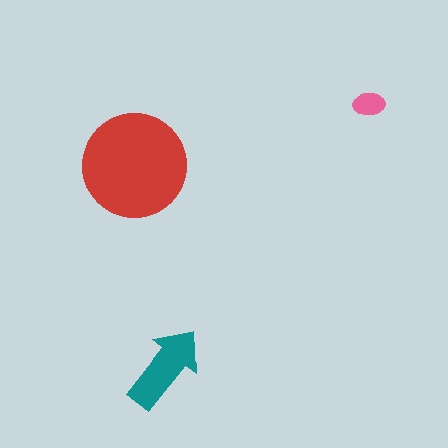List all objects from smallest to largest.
The pink ellipse, the teal arrow, the red circle.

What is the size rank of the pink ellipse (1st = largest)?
3rd.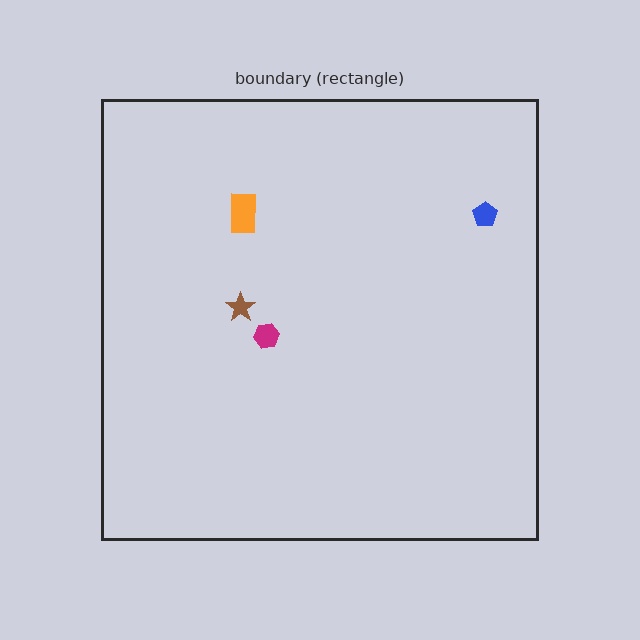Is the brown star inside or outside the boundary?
Inside.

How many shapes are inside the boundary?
4 inside, 0 outside.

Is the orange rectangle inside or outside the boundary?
Inside.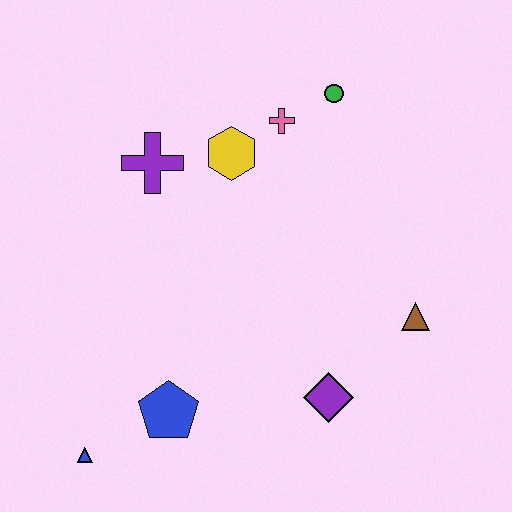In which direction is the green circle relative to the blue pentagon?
The green circle is above the blue pentagon.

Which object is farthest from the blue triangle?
The green circle is farthest from the blue triangle.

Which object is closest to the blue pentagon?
The blue triangle is closest to the blue pentagon.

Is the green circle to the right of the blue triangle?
Yes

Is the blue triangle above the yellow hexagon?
No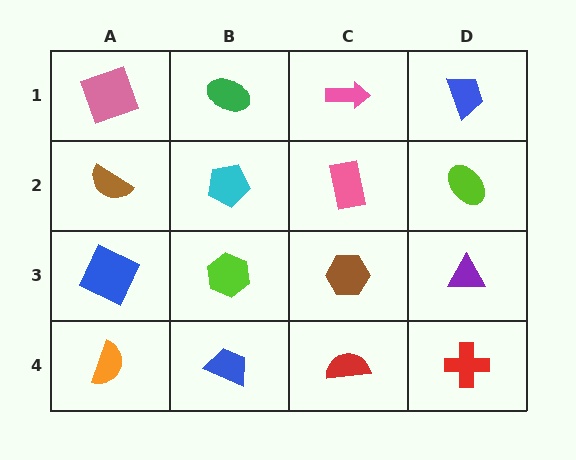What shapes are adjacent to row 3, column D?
A lime ellipse (row 2, column D), a red cross (row 4, column D), a brown hexagon (row 3, column C).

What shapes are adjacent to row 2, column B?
A green ellipse (row 1, column B), a lime hexagon (row 3, column B), a brown semicircle (row 2, column A), a pink rectangle (row 2, column C).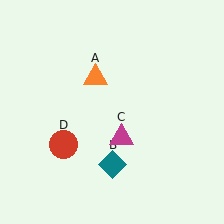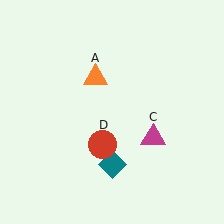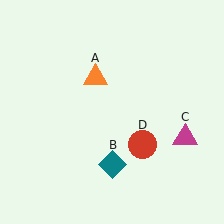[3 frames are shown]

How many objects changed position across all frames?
2 objects changed position: magenta triangle (object C), red circle (object D).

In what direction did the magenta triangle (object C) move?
The magenta triangle (object C) moved right.